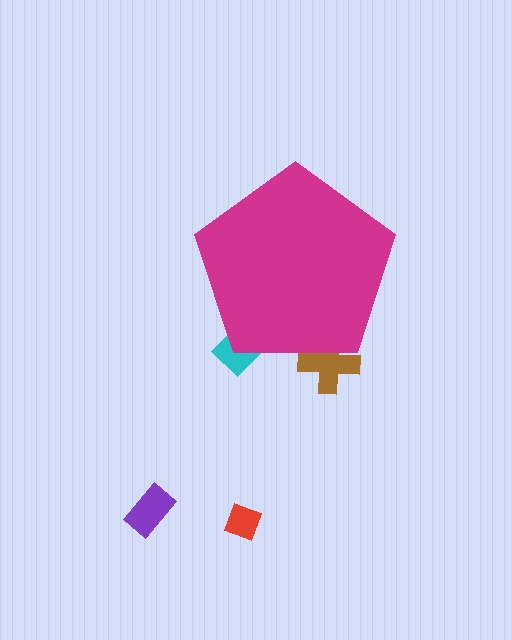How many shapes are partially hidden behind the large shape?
2 shapes are partially hidden.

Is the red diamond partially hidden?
No, the red diamond is fully visible.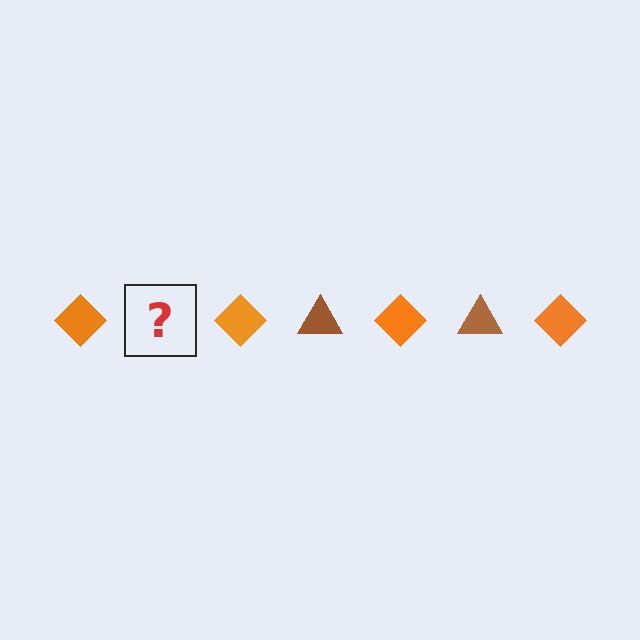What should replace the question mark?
The question mark should be replaced with a brown triangle.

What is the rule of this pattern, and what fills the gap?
The rule is that the pattern alternates between orange diamond and brown triangle. The gap should be filled with a brown triangle.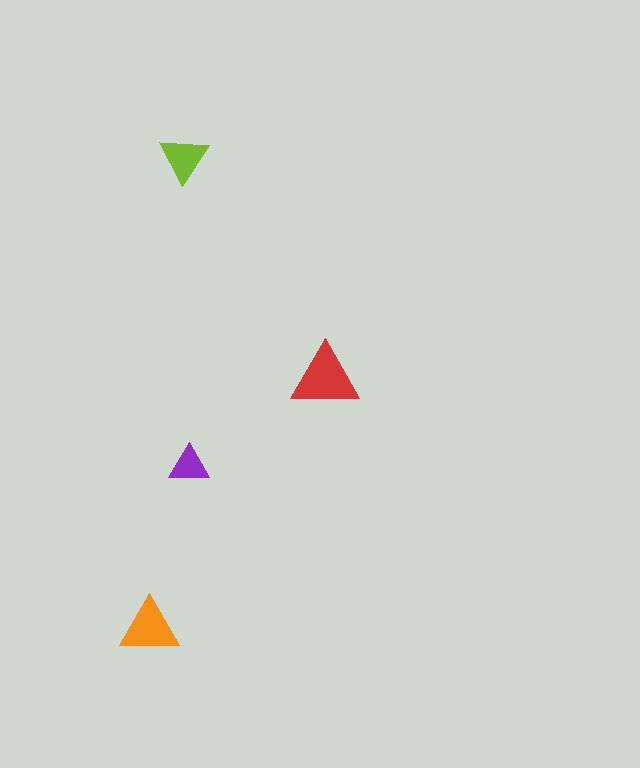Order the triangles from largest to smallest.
the red one, the orange one, the lime one, the purple one.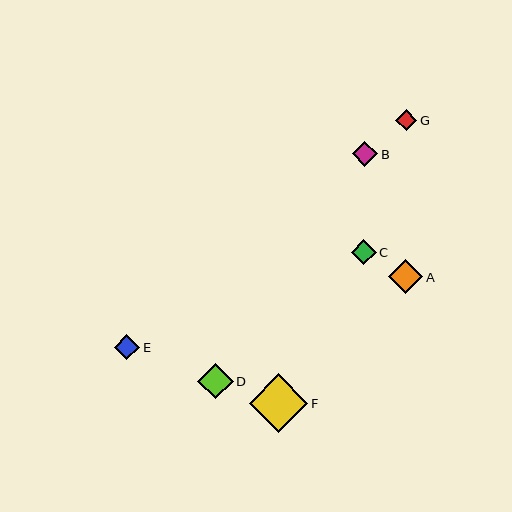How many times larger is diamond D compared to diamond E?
Diamond D is approximately 1.4 times the size of diamond E.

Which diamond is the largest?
Diamond F is the largest with a size of approximately 59 pixels.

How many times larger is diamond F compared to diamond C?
Diamond F is approximately 2.3 times the size of diamond C.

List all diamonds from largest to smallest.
From largest to smallest: F, D, A, E, B, C, G.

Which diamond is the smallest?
Diamond G is the smallest with a size of approximately 21 pixels.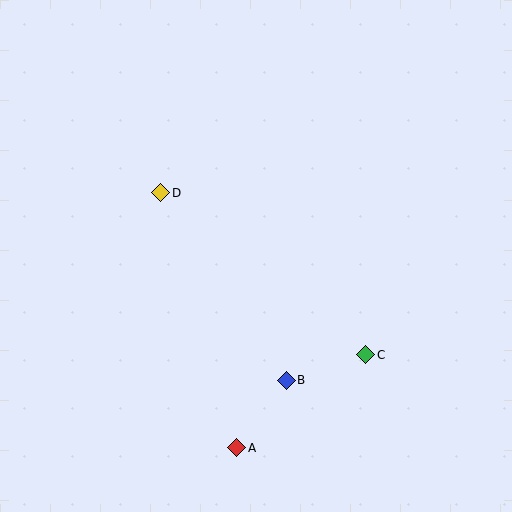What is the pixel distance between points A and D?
The distance between A and D is 266 pixels.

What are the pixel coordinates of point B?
Point B is at (286, 380).